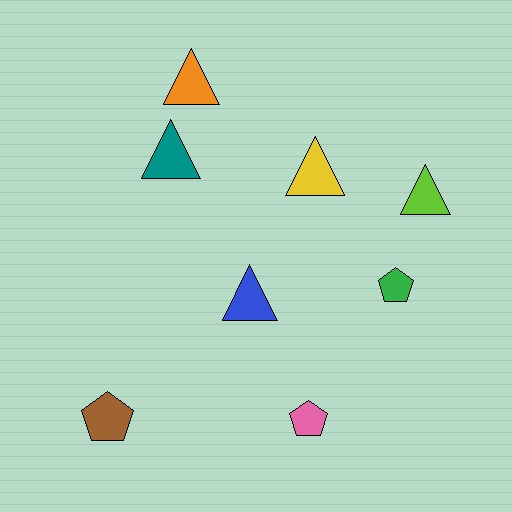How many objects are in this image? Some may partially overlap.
There are 8 objects.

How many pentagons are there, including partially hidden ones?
There are 3 pentagons.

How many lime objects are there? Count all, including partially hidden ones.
There is 1 lime object.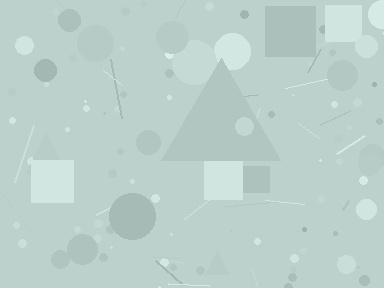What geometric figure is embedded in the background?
A triangle is embedded in the background.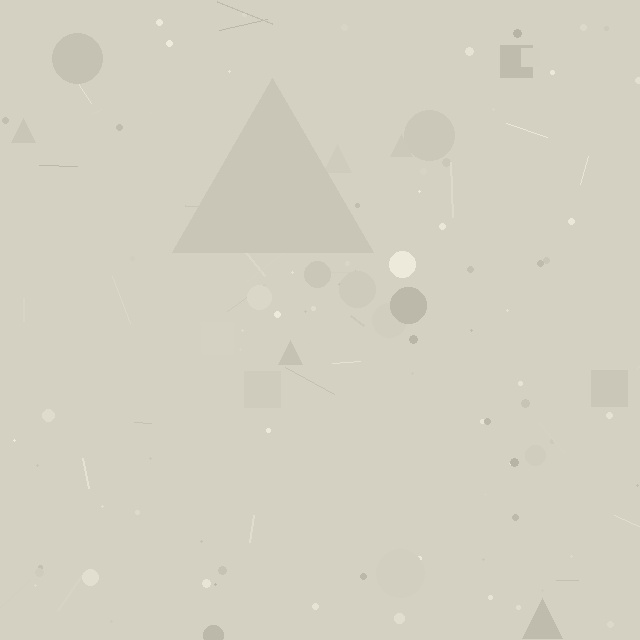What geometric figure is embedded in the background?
A triangle is embedded in the background.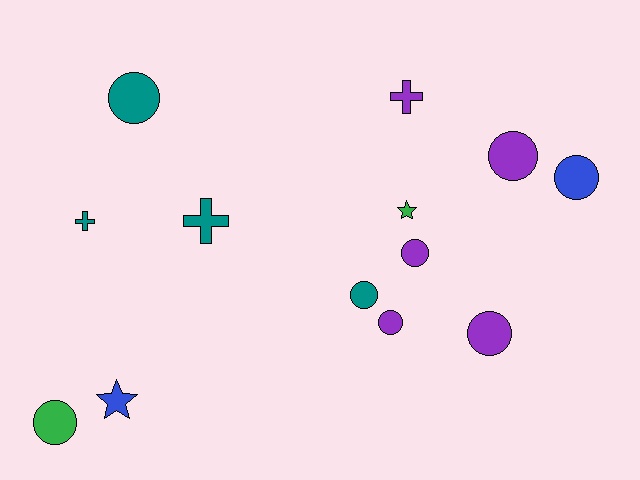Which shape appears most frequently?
Circle, with 8 objects.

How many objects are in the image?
There are 13 objects.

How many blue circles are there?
There is 1 blue circle.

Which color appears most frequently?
Purple, with 5 objects.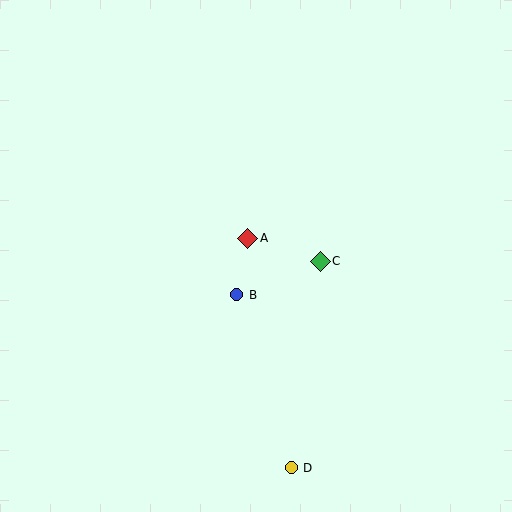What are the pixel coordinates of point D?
Point D is at (291, 468).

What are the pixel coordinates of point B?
Point B is at (237, 295).